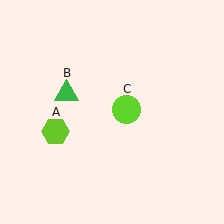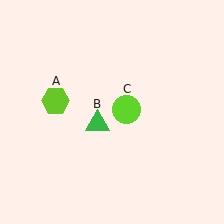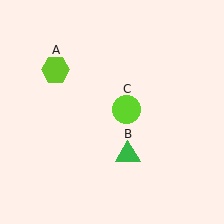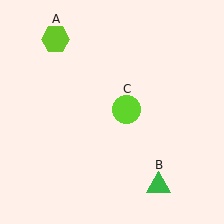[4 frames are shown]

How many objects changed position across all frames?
2 objects changed position: lime hexagon (object A), green triangle (object B).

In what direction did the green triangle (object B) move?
The green triangle (object B) moved down and to the right.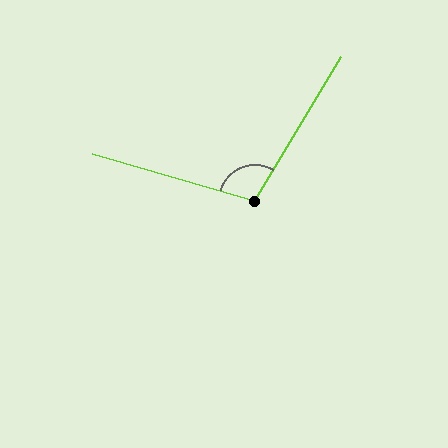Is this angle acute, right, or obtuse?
It is obtuse.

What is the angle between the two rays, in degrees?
Approximately 105 degrees.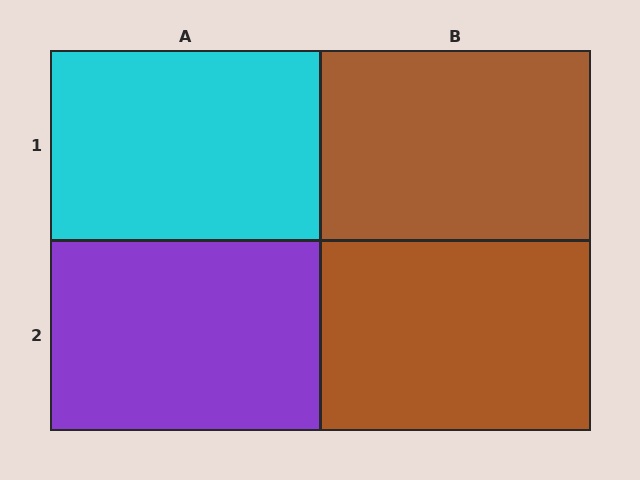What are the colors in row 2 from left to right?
Purple, brown.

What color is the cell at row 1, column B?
Brown.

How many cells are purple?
1 cell is purple.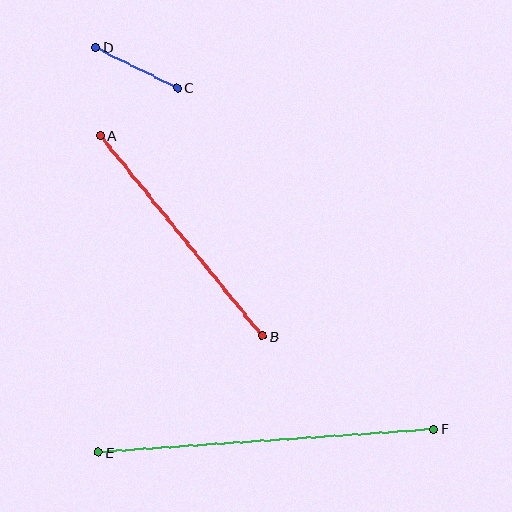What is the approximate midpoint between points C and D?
The midpoint is at approximately (136, 68) pixels.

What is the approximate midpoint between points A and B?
The midpoint is at approximately (181, 236) pixels.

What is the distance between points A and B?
The distance is approximately 258 pixels.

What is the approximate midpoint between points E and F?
The midpoint is at approximately (266, 440) pixels.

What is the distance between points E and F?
The distance is approximately 336 pixels.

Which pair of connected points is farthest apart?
Points E and F are farthest apart.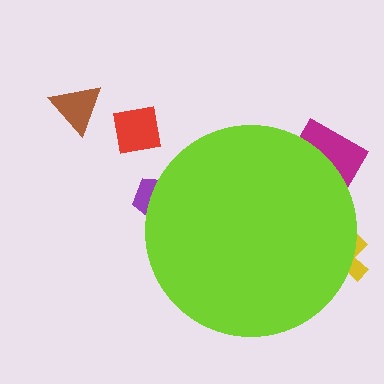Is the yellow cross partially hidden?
Yes, the yellow cross is partially hidden behind the lime circle.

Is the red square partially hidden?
No, the red square is fully visible.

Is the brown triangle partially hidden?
No, the brown triangle is fully visible.